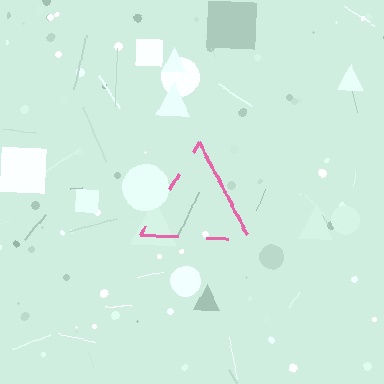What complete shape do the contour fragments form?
The contour fragments form a triangle.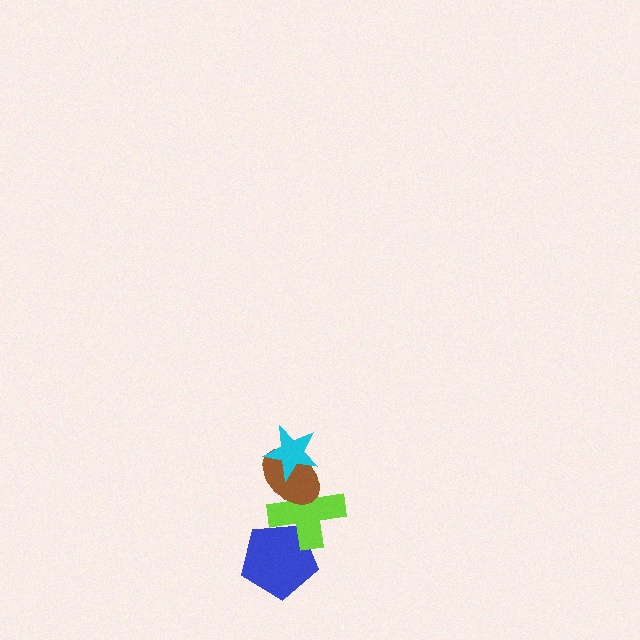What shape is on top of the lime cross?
The brown ellipse is on top of the lime cross.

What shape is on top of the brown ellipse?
The cyan star is on top of the brown ellipse.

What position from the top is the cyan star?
The cyan star is 1st from the top.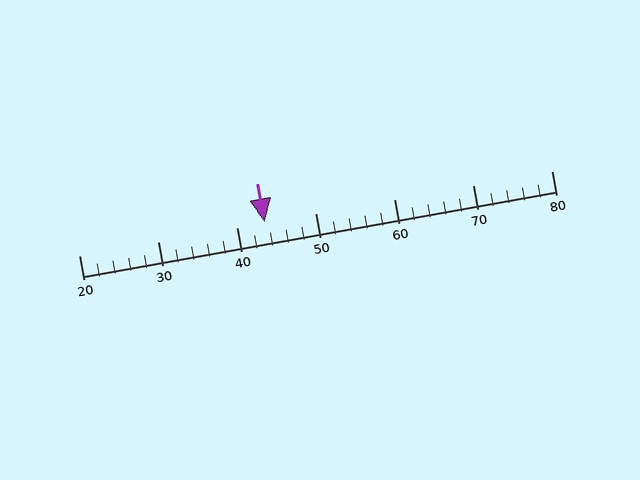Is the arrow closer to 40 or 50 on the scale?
The arrow is closer to 40.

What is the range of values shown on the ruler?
The ruler shows values from 20 to 80.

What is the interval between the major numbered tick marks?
The major tick marks are spaced 10 units apart.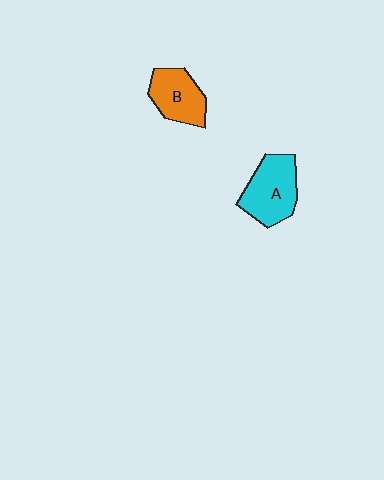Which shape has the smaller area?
Shape B (orange).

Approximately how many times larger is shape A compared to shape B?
Approximately 1.2 times.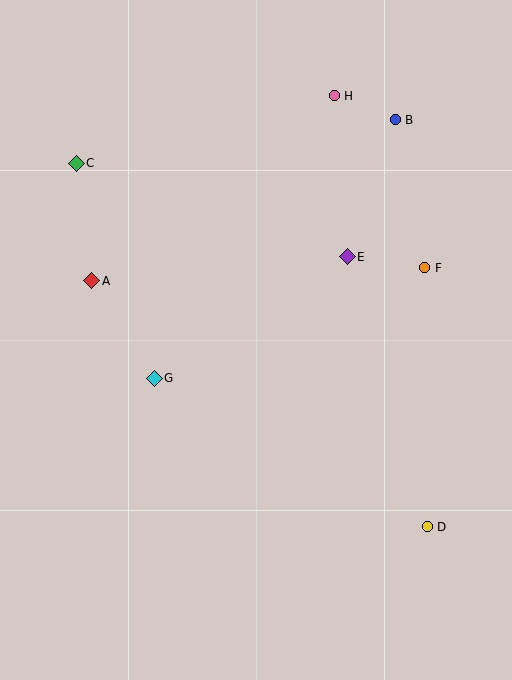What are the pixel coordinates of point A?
Point A is at (92, 281).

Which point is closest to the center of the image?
Point G at (154, 378) is closest to the center.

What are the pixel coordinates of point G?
Point G is at (154, 378).